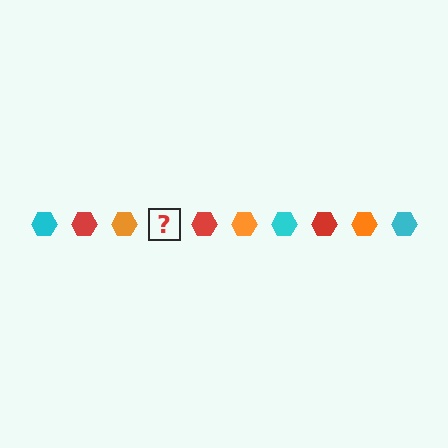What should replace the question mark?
The question mark should be replaced with a cyan hexagon.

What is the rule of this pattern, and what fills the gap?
The rule is that the pattern cycles through cyan, red, orange hexagons. The gap should be filled with a cyan hexagon.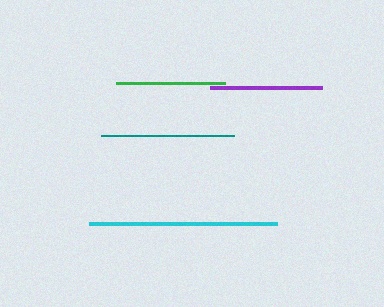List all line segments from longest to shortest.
From longest to shortest: cyan, teal, purple, green.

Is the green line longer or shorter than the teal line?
The teal line is longer than the green line.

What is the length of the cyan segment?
The cyan segment is approximately 187 pixels long.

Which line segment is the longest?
The cyan line is the longest at approximately 187 pixels.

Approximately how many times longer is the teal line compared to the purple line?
The teal line is approximately 1.2 times the length of the purple line.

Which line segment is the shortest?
The green line is the shortest at approximately 108 pixels.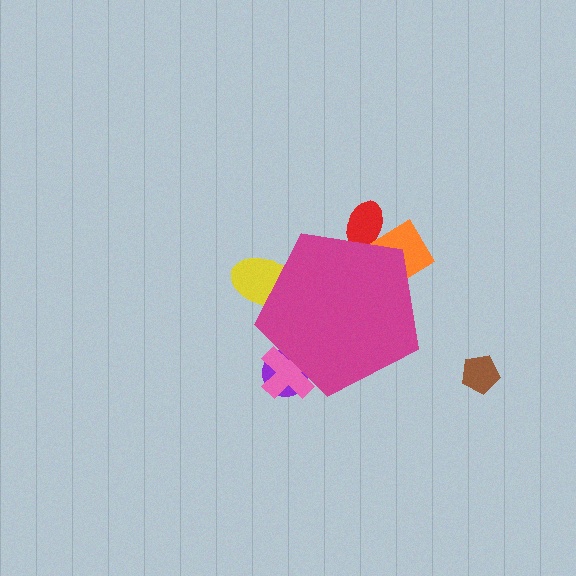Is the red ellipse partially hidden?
Yes, the red ellipse is partially hidden behind the magenta pentagon.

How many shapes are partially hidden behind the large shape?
5 shapes are partially hidden.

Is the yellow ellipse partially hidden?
Yes, the yellow ellipse is partially hidden behind the magenta pentagon.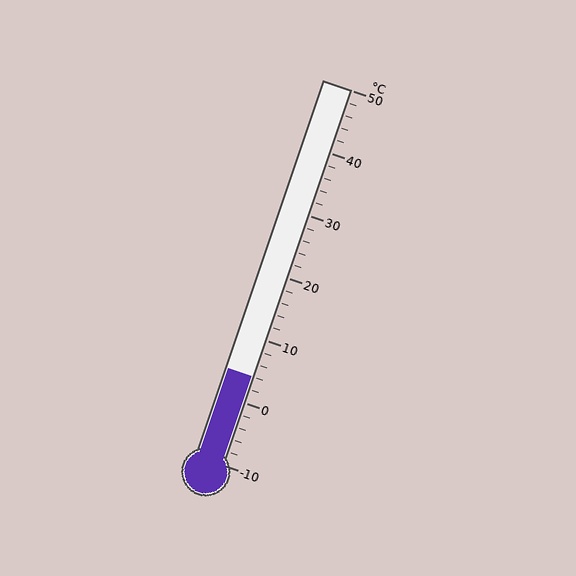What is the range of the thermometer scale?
The thermometer scale ranges from -10°C to 50°C.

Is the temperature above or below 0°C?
The temperature is above 0°C.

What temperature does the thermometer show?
The thermometer shows approximately 4°C.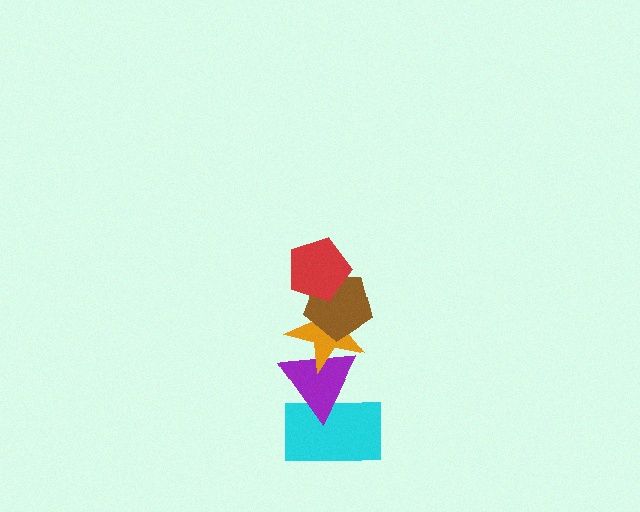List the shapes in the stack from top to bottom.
From top to bottom: the red pentagon, the brown pentagon, the orange star, the purple triangle, the cyan rectangle.